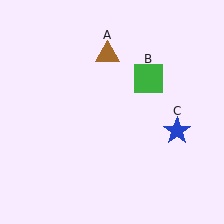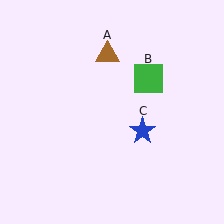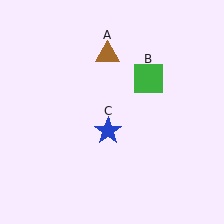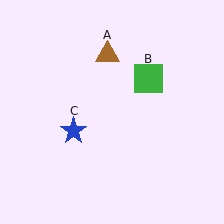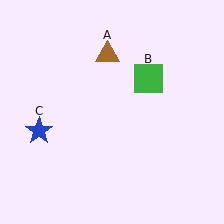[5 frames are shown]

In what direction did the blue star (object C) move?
The blue star (object C) moved left.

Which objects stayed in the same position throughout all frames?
Brown triangle (object A) and green square (object B) remained stationary.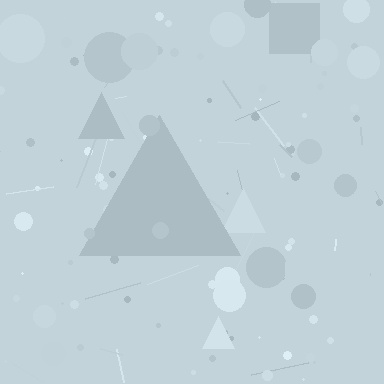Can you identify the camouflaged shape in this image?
The camouflaged shape is a triangle.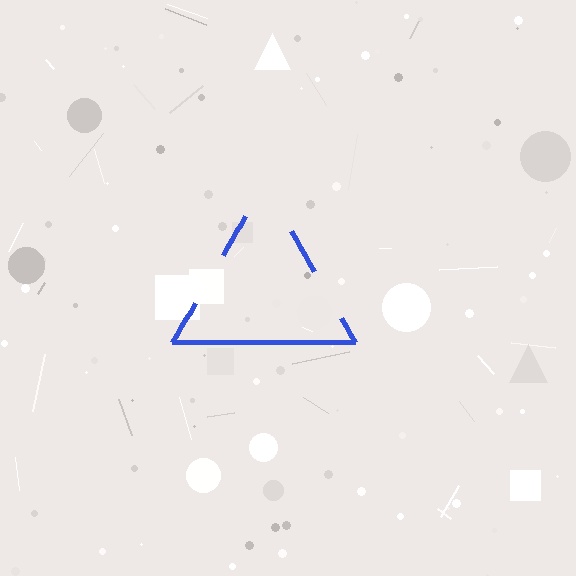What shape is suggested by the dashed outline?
The dashed outline suggests a triangle.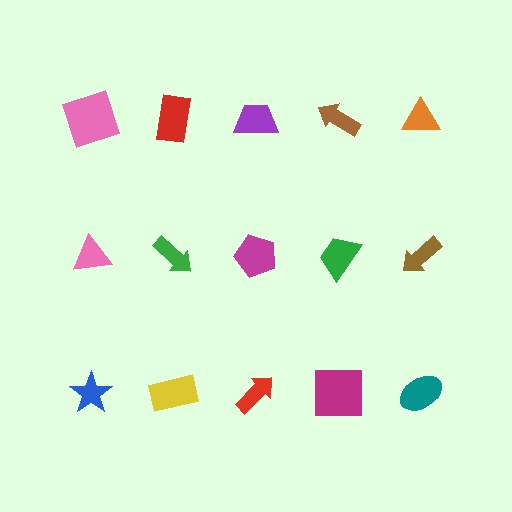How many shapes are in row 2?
5 shapes.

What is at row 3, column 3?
A red arrow.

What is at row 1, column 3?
A purple trapezoid.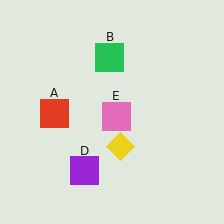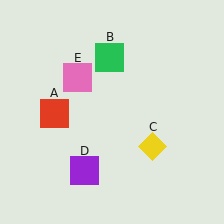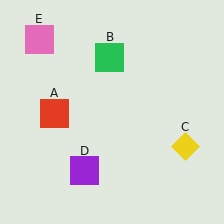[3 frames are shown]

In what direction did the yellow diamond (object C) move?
The yellow diamond (object C) moved right.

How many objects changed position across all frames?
2 objects changed position: yellow diamond (object C), pink square (object E).